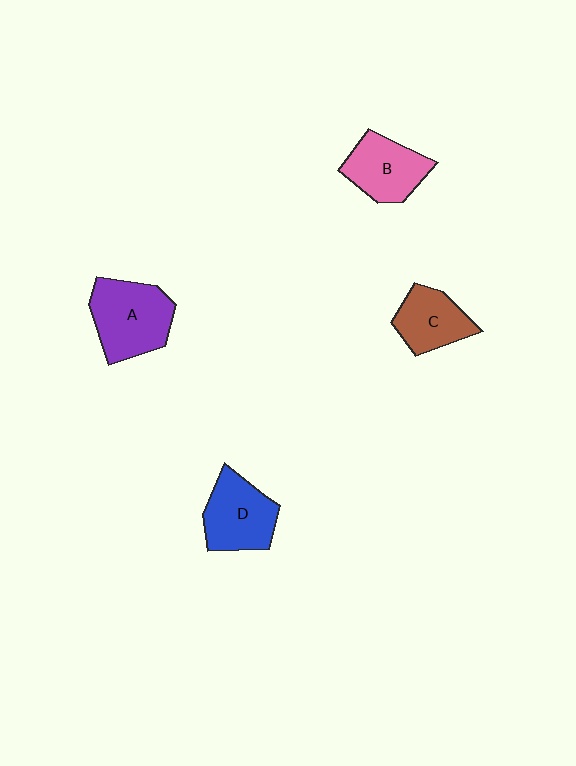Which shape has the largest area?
Shape A (purple).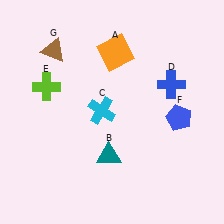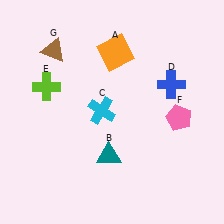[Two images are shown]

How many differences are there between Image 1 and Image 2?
There is 1 difference between the two images.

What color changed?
The pentagon (F) changed from blue in Image 1 to pink in Image 2.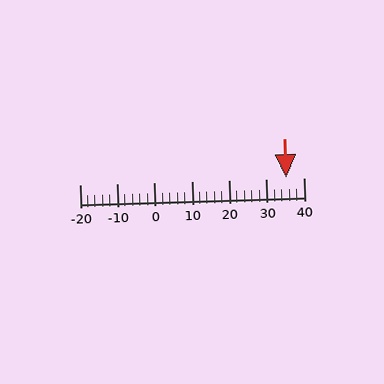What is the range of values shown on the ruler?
The ruler shows values from -20 to 40.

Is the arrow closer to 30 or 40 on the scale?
The arrow is closer to 40.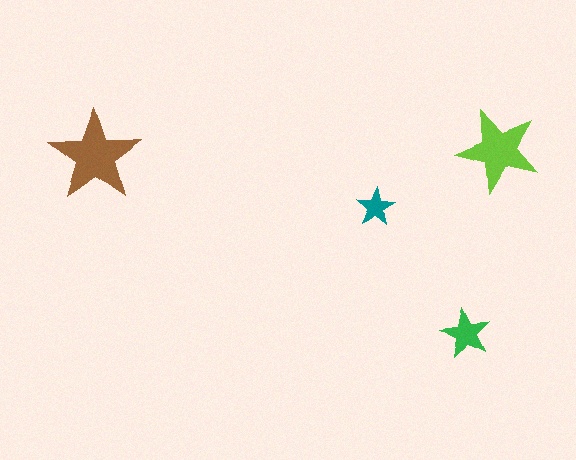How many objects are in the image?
There are 4 objects in the image.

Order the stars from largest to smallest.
the brown one, the lime one, the green one, the teal one.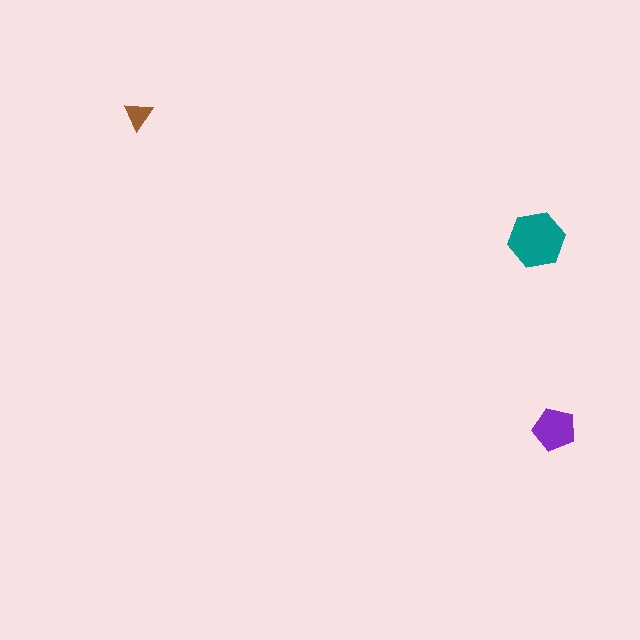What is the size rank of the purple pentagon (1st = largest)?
2nd.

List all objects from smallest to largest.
The brown triangle, the purple pentagon, the teal hexagon.